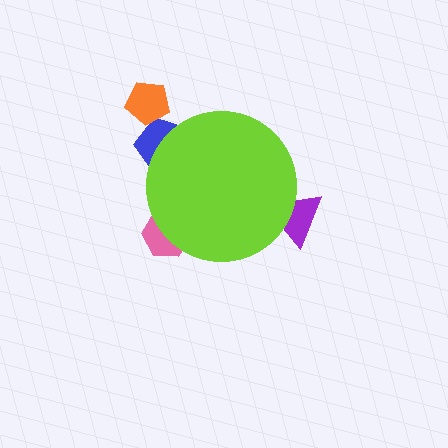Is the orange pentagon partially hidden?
No, the orange pentagon is fully visible.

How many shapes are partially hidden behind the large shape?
3 shapes are partially hidden.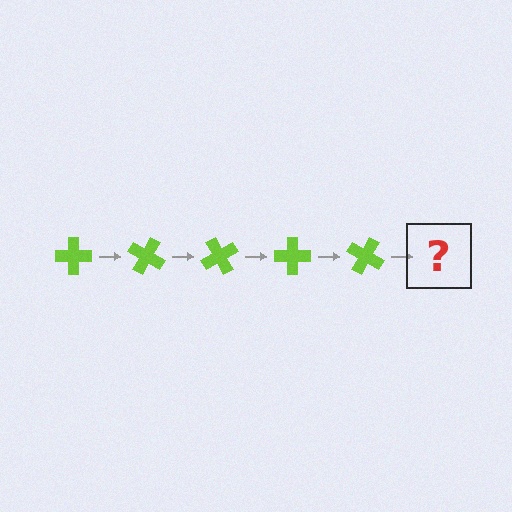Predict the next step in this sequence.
The next step is a lime cross rotated 150 degrees.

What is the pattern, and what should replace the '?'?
The pattern is that the cross rotates 30 degrees each step. The '?' should be a lime cross rotated 150 degrees.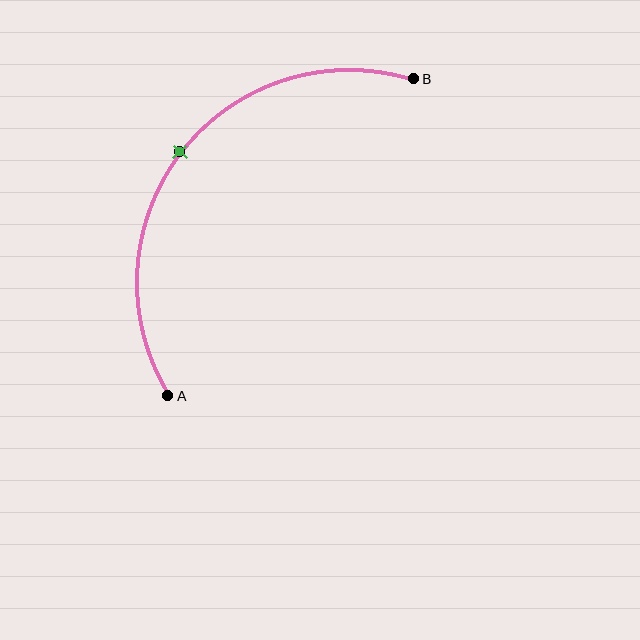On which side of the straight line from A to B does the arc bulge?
The arc bulges above and to the left of the straight line connecting A and B.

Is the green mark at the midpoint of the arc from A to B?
Yes. The green mark lies on the arc at equal arc-length from both A and B — it is the arc midpoint.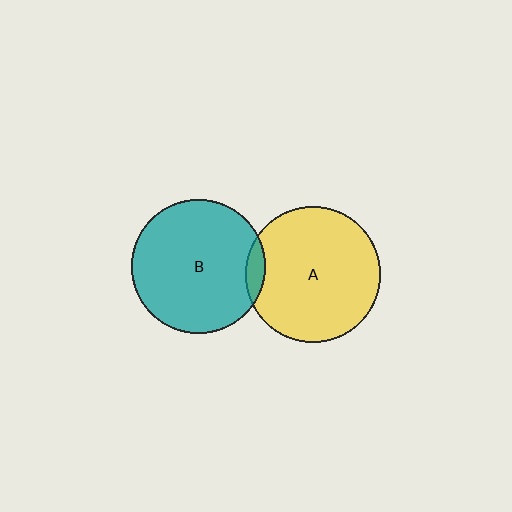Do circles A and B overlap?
Yes.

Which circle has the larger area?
Circle A (yellow).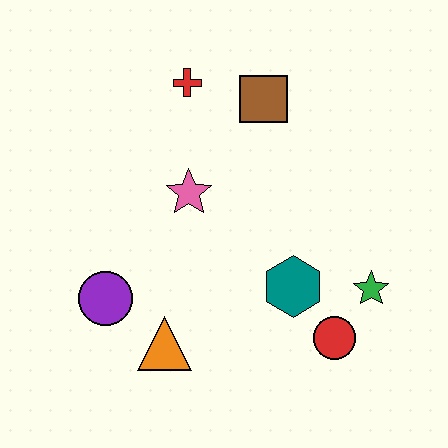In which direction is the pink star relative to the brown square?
The pink star is below the brown square.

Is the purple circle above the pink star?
No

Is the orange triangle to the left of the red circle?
Yes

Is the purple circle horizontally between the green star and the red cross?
No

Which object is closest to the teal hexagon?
The red circle is closest to the teal hexagon.